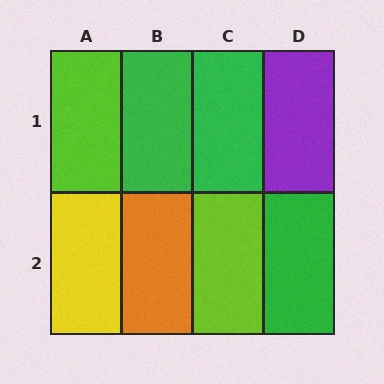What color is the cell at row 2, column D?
Green.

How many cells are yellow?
1 cell is yellow.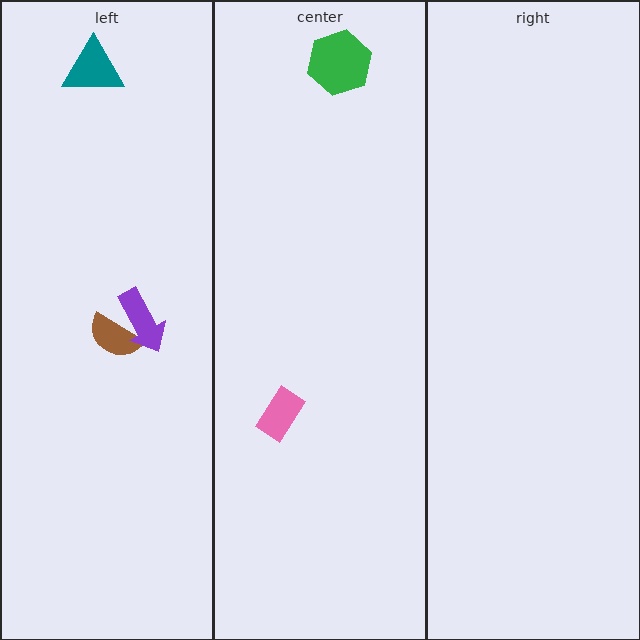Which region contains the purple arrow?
The left region.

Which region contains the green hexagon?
The center region.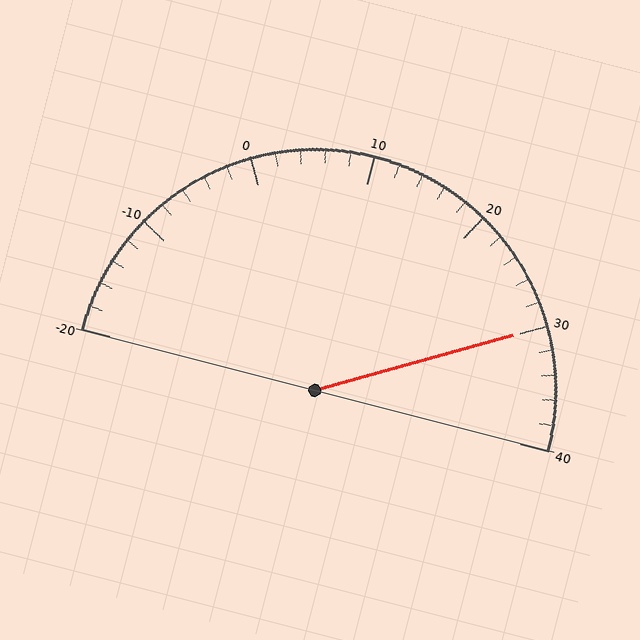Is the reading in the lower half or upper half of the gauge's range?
The reading is in the upper half of the range (-20 to 40).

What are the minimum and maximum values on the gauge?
The gauge ranges from -20 to 40.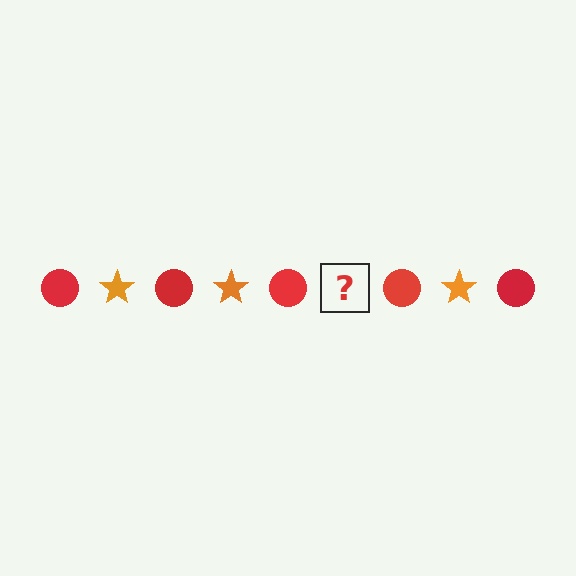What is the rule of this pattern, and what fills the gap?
The rule is that the pattern alternates between red circle and orange star. The gap should be filled with an orange star.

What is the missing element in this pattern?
The missing element is an orange star.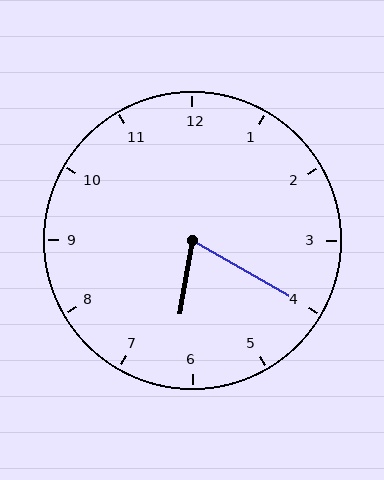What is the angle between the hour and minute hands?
Approximately 70 degrees.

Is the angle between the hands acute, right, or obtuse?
It is acute.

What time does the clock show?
6:20.